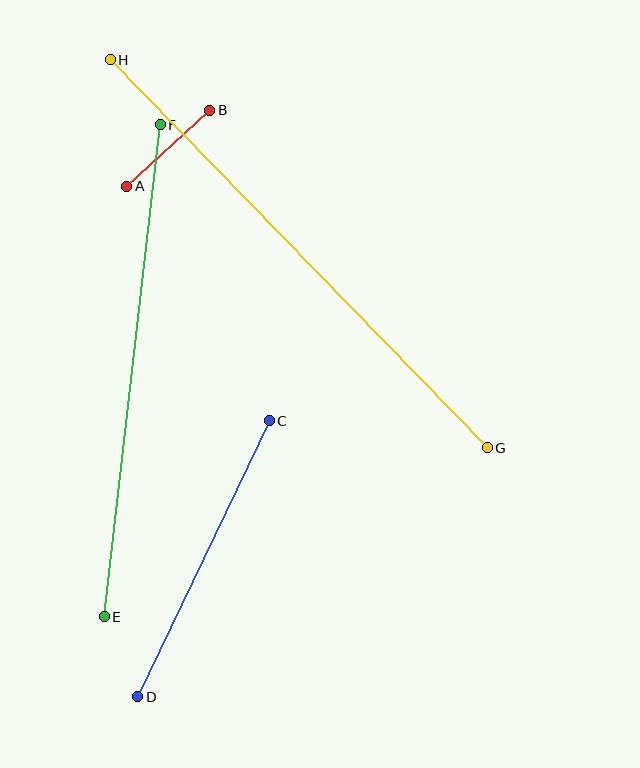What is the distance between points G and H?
The distance is approximately 541 pixels.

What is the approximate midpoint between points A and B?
The midpoint is at approximately (168, 148) pixels.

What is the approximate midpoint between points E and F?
The midpoint is at approximately (132, 371) pixels.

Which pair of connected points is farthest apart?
Points G and H are farthest apart.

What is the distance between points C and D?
The distance is approximately 306 pixels.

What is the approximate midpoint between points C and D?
The midpoint is at approximately (204, 559) pixels.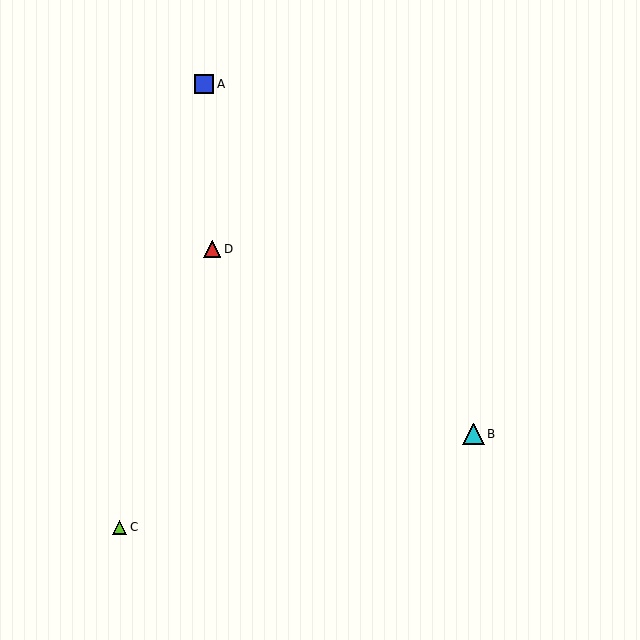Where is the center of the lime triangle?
The center of the lime triangle is at (120, 527).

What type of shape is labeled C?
Shape C is a lime triangle.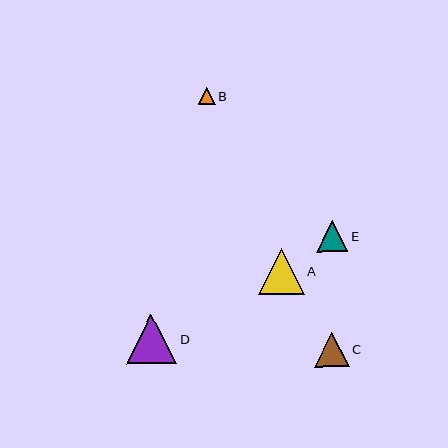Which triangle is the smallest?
Triangle B is the smallest with a size of approximately 17 pixels.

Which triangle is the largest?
Triangle D is the largest with a size of approximately 50 pixels.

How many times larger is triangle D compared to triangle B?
Triangle D is approximately 2.9 times the size of triangle B.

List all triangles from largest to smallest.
From largest to smallest: D, A, C, E, B.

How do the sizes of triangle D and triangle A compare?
Triangle D and triangle A are approximately the same size.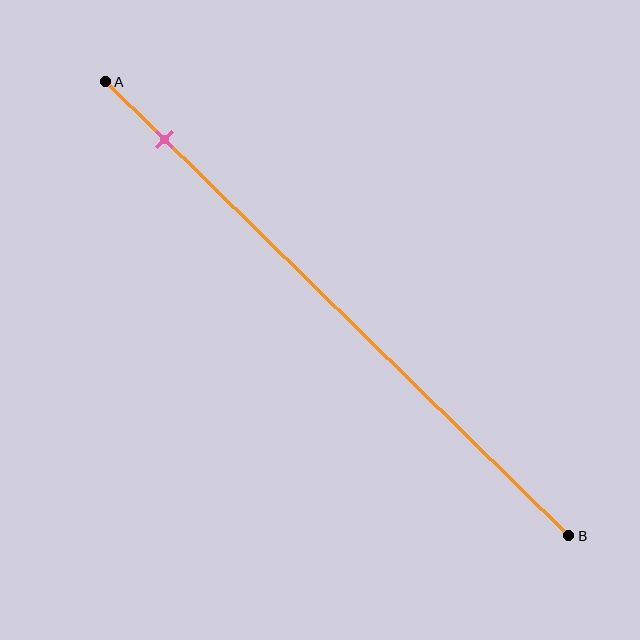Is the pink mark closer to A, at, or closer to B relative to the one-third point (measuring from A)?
The pink mark is closer to point A than the one-third point of segment AB.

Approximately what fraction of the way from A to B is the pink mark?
The pink mark is approximately 15% of the way from A to B.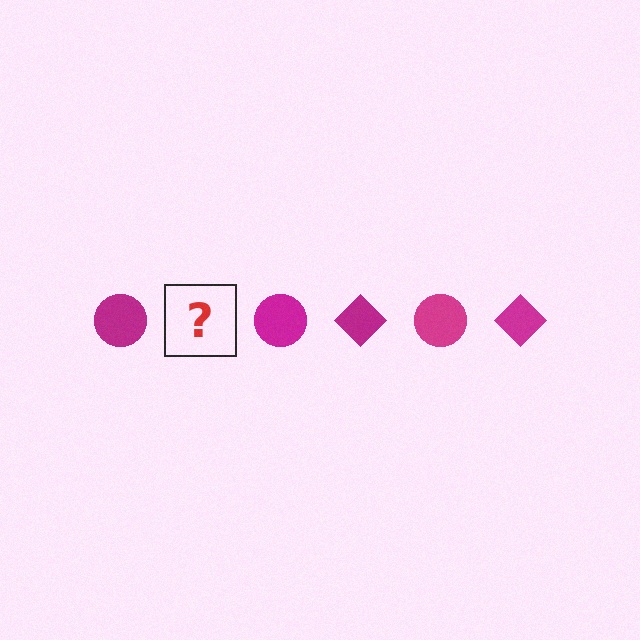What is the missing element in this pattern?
The missing element is a magenta diamond.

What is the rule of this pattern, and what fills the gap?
The rule is that the pattern cycles through circle, diamond shapes in magenta. The gap should be filled with a magenta diamond.